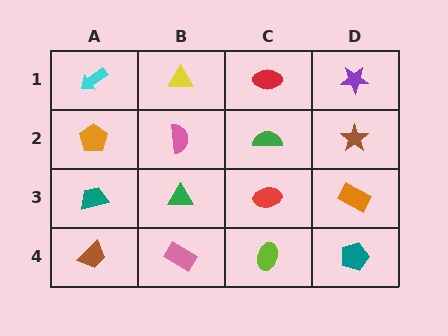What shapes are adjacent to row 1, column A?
An orange pentagon (row 2, column A), a yellow triangle (row 1, column B).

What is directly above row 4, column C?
A red ellipse.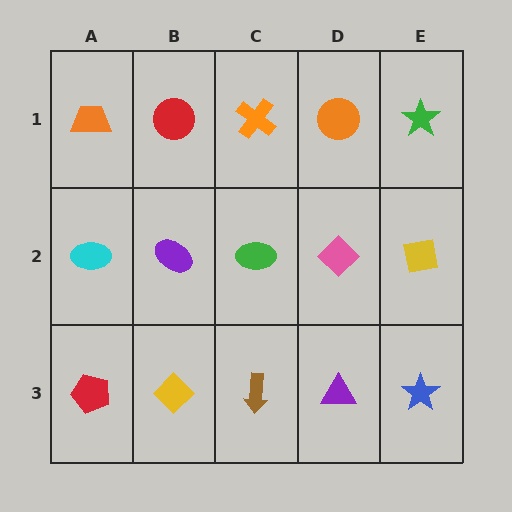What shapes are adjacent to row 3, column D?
A pink diamond (row 2, column D), a brown arrow (row 3, column C), a blue star (row 3, column E).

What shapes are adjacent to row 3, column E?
A yellow square (row 2, column E), a purple triangle (row 3, column D).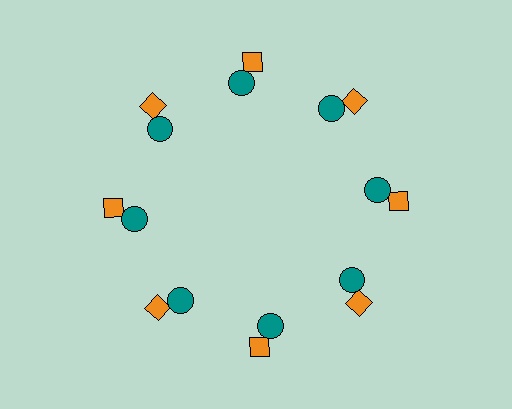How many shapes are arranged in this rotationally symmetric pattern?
There are 16 shapes, arranged in 8 groups of 2.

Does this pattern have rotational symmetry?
Yes, this pattern has 8-fold rotational symmetry. It looks the same after rotating 45 degrees around the center.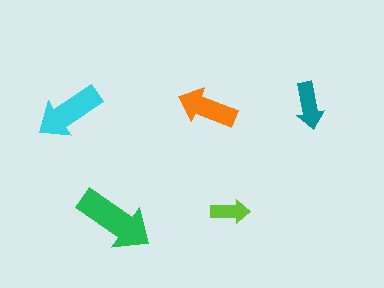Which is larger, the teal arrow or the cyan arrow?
The cyan one.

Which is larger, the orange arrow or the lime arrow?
The orange one.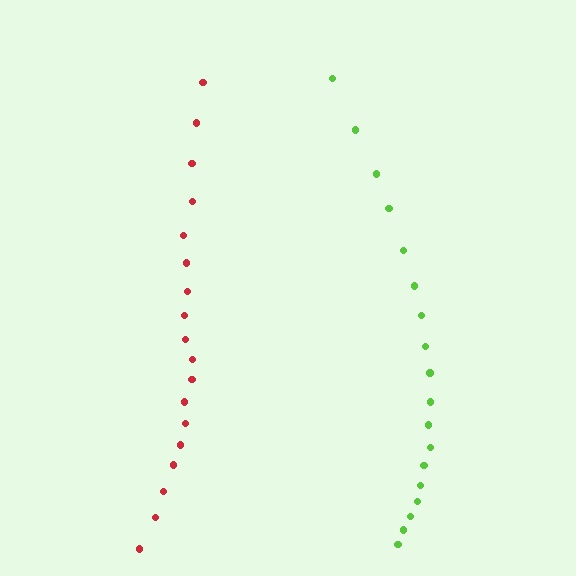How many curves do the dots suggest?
There are 2 distinct paths.